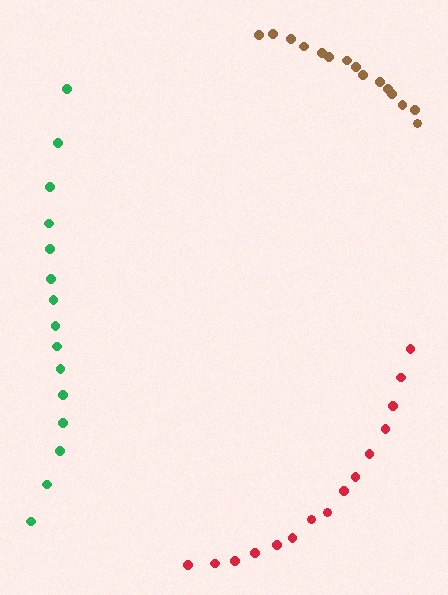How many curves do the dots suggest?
There are 3 distinct paths.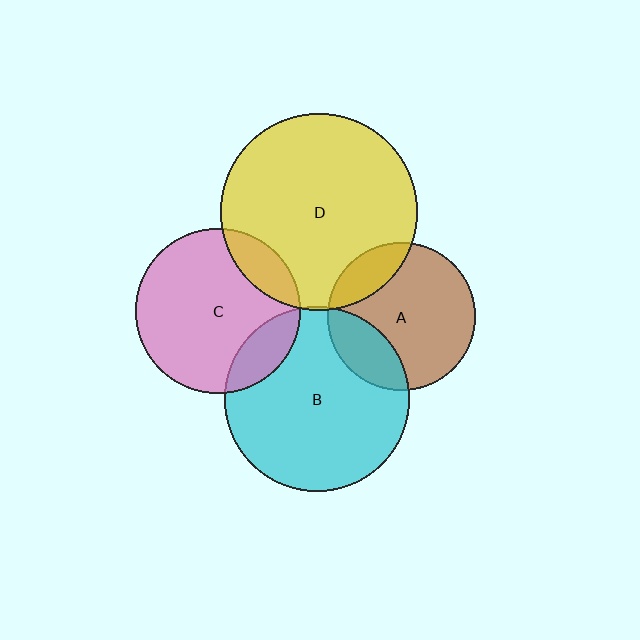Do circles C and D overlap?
Yes.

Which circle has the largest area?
Circle D (yellow).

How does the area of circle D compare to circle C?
Approximately 1.4 times.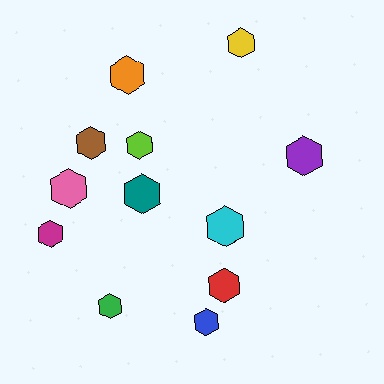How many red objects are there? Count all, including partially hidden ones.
There is 1 red object.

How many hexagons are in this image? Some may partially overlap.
There are 12 hexagons.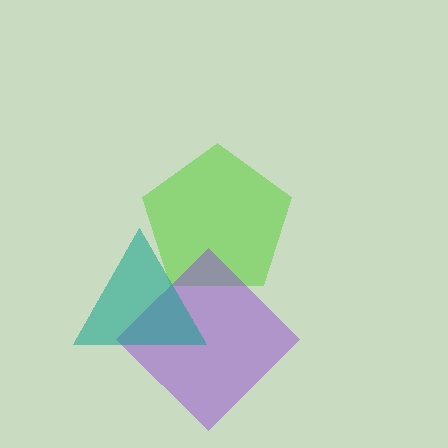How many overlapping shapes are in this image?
There are 3 overlapping shapes in the image.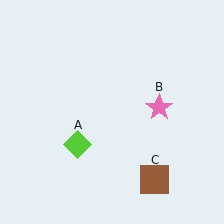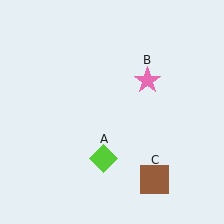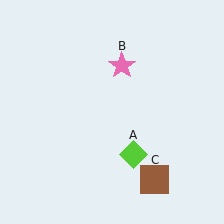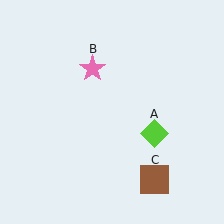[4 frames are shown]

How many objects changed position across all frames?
2 objects changed position: lime diamond (object A), pink star (object B).